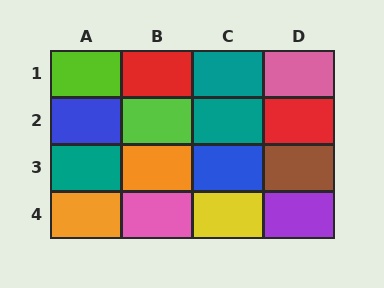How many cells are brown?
1 cell is brown.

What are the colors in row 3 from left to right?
Teal, orange, blue, brown.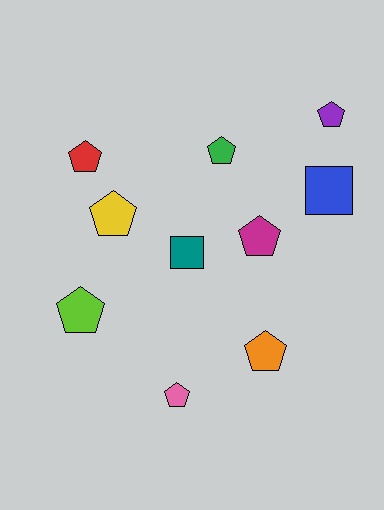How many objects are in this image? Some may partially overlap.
There are 10 objects.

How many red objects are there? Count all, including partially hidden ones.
There is 1 red object.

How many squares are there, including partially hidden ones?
There are 2 squares.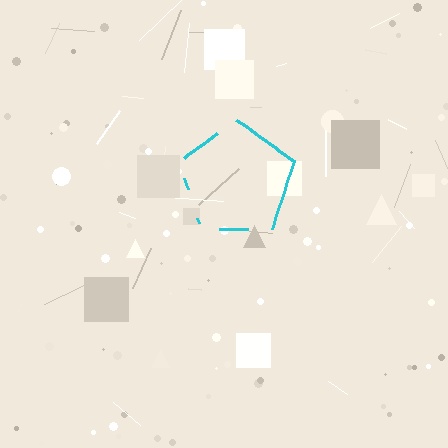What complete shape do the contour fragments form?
The contour fragments form a pentagon.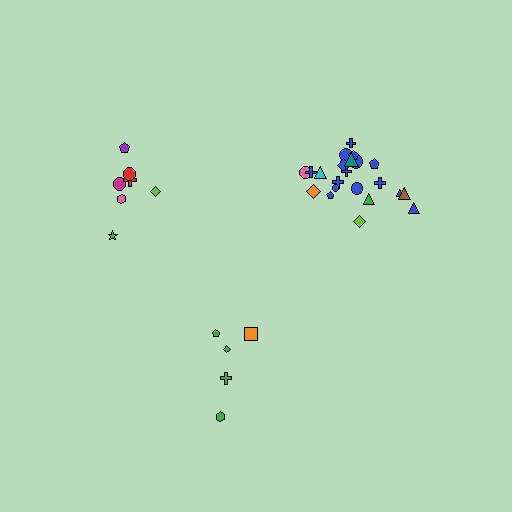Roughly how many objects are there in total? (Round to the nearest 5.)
Roughly 35 objects in total.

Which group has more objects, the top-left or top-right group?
The top-right group.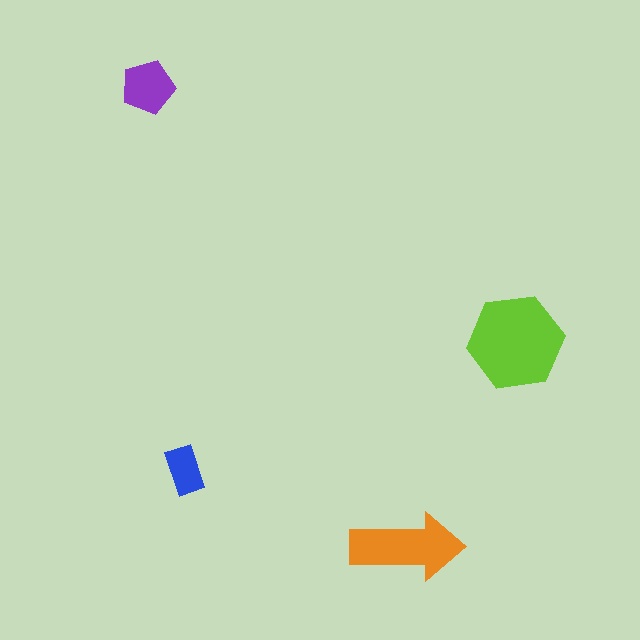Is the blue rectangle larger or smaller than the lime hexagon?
Smaller.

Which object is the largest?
The lime hexagon.